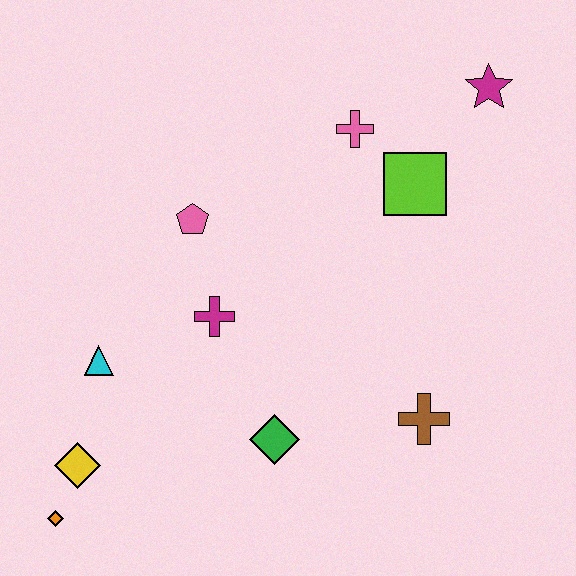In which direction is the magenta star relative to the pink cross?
The magenta star is to the right of the pink cross.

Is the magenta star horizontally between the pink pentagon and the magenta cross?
No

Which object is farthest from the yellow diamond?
The magenta star is farthest from the yellow diamond.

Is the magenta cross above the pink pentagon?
No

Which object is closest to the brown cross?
The green diamond is closest to the brown cross.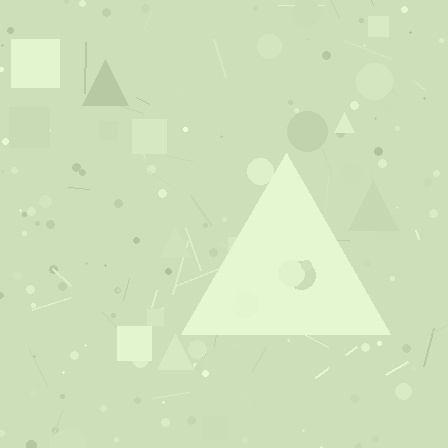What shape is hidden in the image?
A triangle is hidden in the image.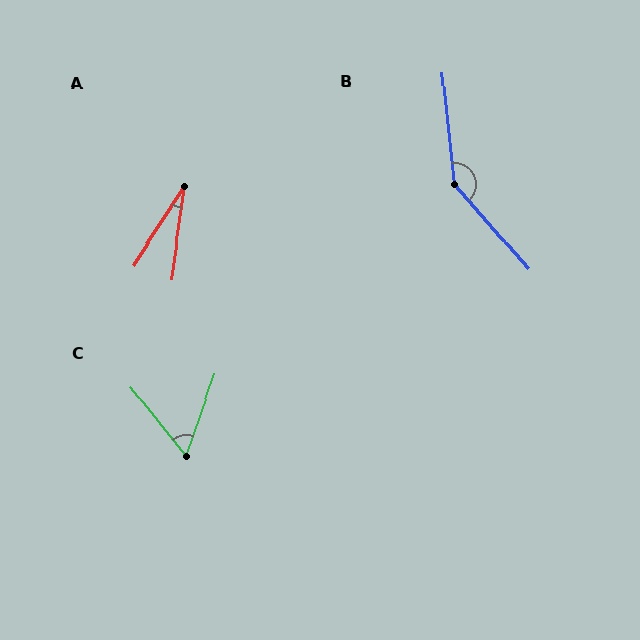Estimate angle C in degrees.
Approximately 58 degrees.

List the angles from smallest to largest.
A (25°), C (58°), B (145°).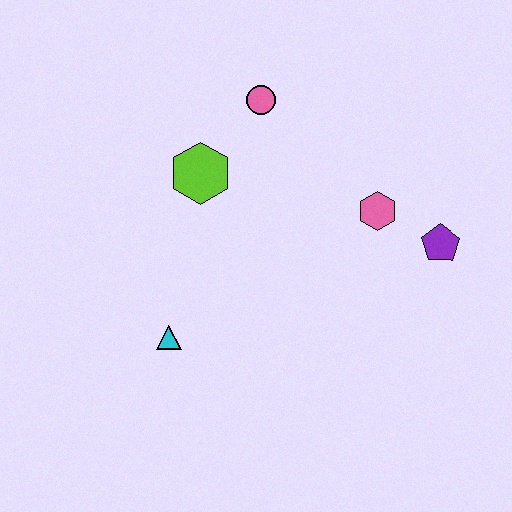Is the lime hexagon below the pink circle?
Yes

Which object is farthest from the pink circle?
The cyan triangle is farthest from the pink circle.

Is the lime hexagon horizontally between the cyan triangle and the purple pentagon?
Yes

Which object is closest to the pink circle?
The lime hexagon is closest to the pink circle.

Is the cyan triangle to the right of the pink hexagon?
No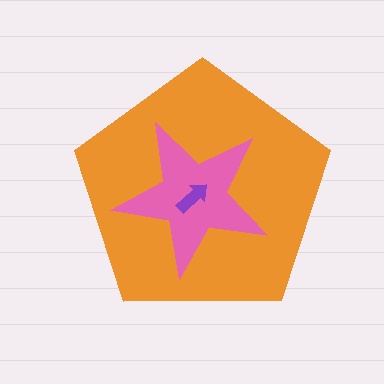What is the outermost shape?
The orange pentagon.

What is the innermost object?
The purple arrow.